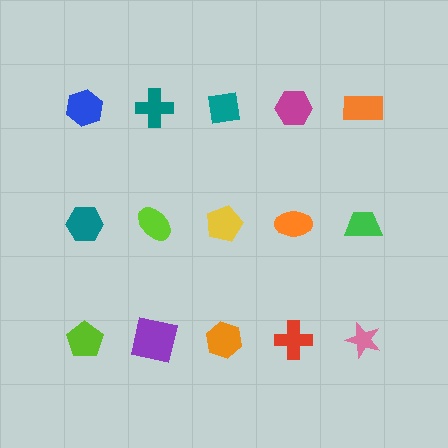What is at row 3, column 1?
A lime pentagon.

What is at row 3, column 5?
A pink star.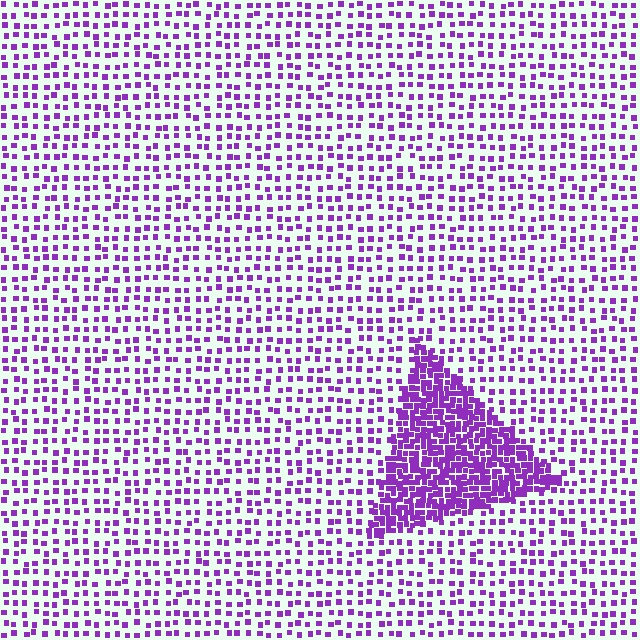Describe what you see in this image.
The image contains small purple elements arranged at two different densities. A triangle-shaped region is visible where the elements are more densely packed than the surrounding area.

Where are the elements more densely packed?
The elements are more densely packed inside the triangle boundary.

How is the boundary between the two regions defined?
The boundary is defined by a change in element density (approximately 2.9x ratio). All elements are the same color, size, and shape.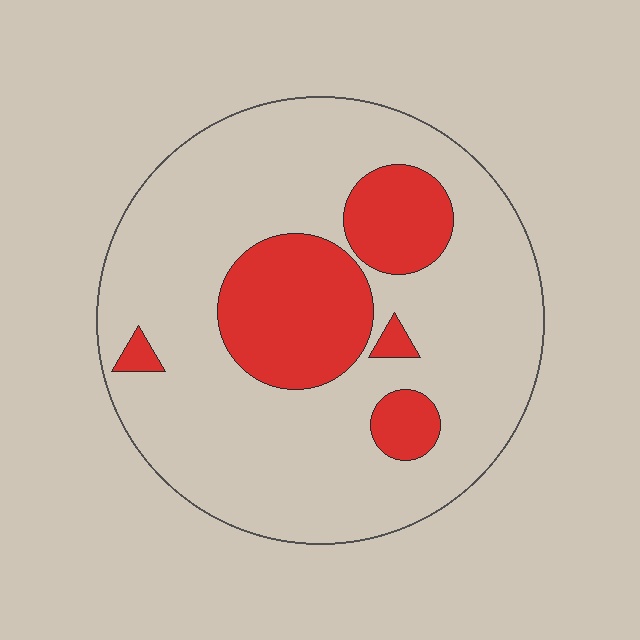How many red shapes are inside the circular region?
5.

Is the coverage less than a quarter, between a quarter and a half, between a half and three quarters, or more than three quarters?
Less than a quarter.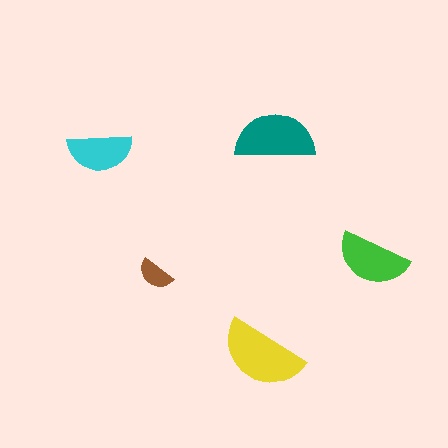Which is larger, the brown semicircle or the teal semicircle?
The teal one.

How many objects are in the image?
There are 5 objects in the image.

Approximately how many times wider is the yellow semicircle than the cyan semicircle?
About 1.5 times wider.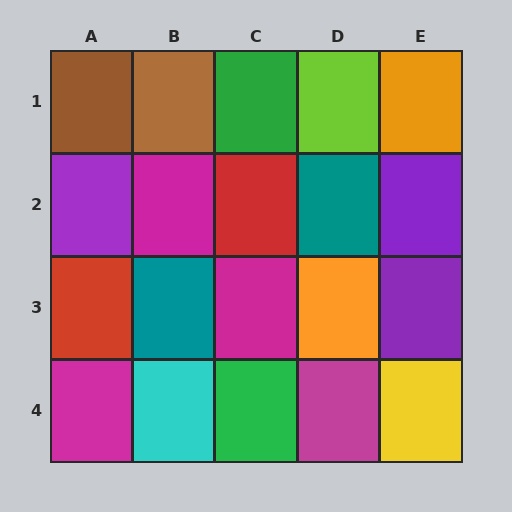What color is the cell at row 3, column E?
Purple.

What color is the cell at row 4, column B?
Cyan.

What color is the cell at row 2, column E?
Purple.